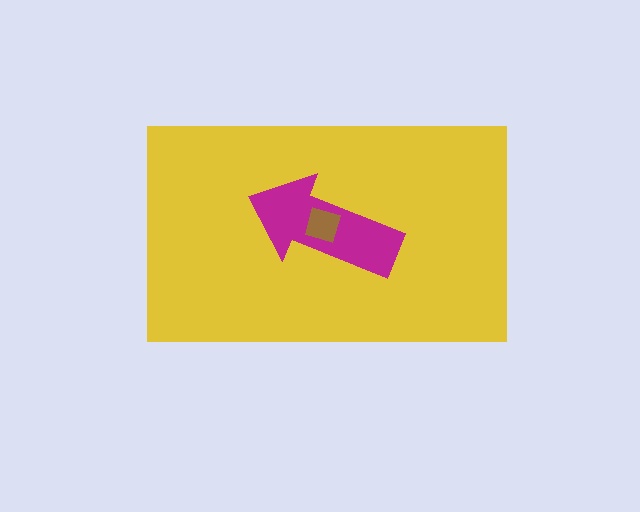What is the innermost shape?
The brown diamond.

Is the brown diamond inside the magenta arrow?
Yes.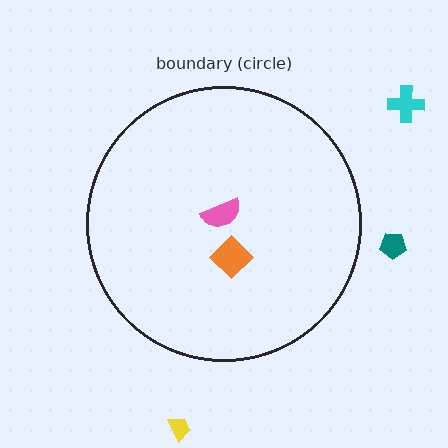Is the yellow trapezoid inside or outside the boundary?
Outside.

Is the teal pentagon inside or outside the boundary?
Outside.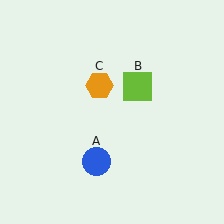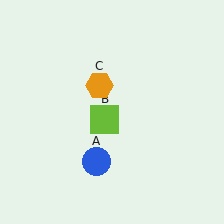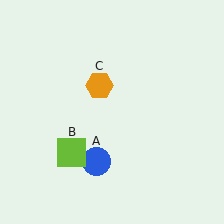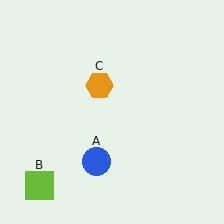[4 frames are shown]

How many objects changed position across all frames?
1 object changed position: lime square (object B).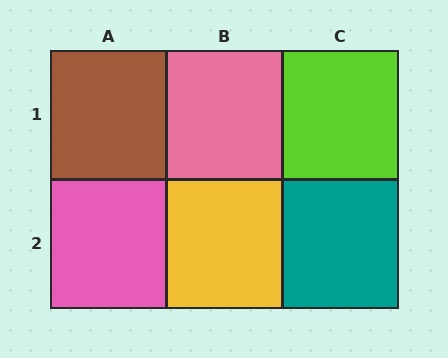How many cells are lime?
1 cell is lime.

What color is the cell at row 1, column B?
Pink.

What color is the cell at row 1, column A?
Brown.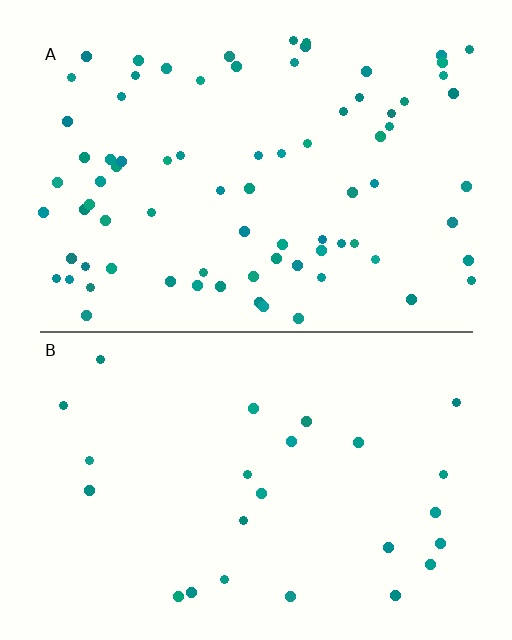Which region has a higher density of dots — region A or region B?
A (the top).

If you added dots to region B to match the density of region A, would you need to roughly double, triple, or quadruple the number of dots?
Approximately triple.